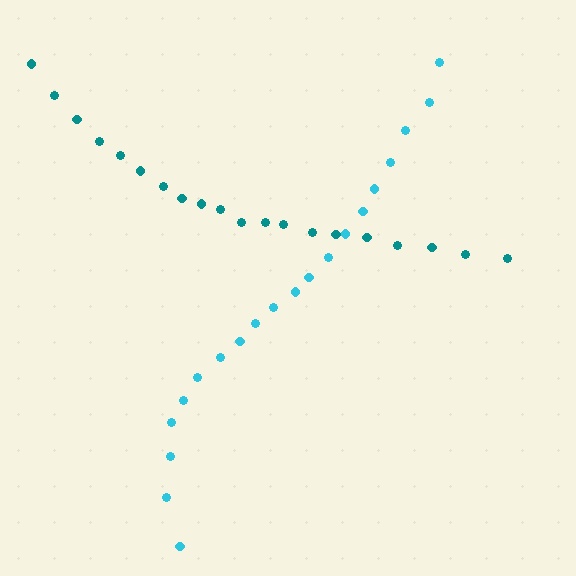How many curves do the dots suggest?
There are 2 distinct paths.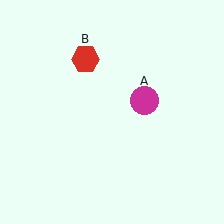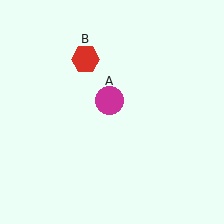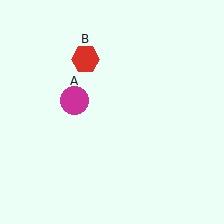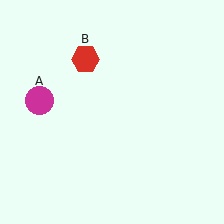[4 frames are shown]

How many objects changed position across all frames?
1 object changed position: magenta circle (object A).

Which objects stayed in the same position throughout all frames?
Red hexagon (object B) remained stationary.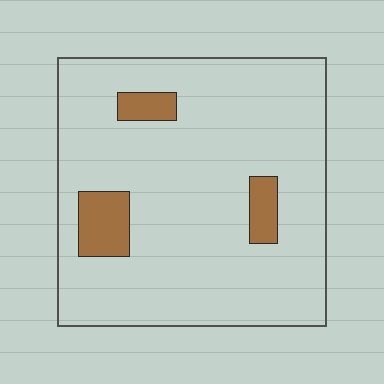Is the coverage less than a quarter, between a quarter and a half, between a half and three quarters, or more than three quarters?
Less than a quarter.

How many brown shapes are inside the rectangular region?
3.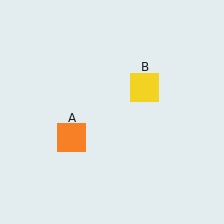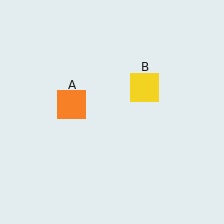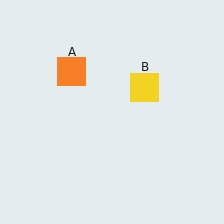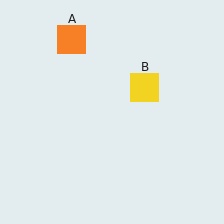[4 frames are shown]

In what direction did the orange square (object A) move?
The orange square (object A) moved up.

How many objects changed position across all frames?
1 object changed position: orange square (object A).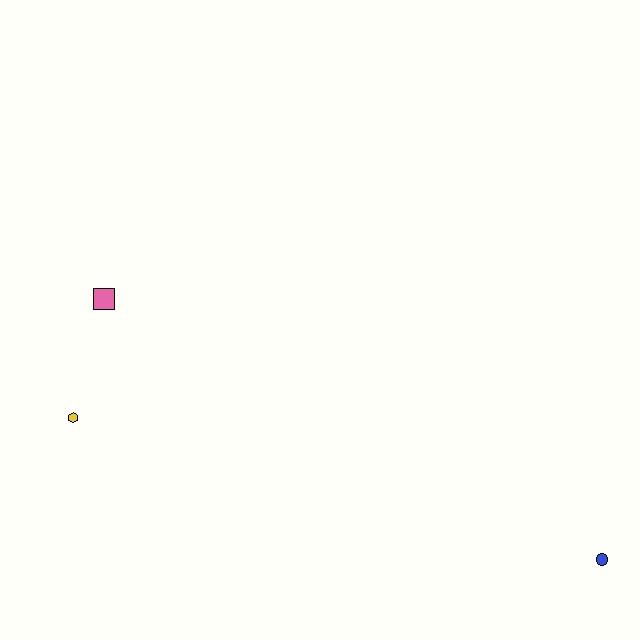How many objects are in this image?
There are 3 objects.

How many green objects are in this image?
There are no green objects.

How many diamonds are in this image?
There are no diamonds.